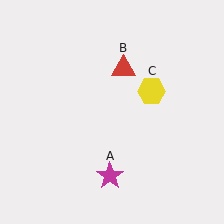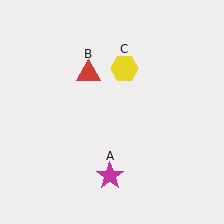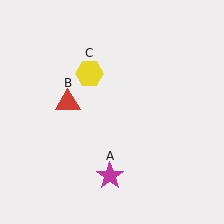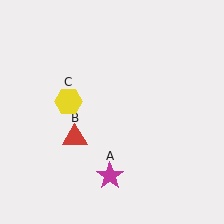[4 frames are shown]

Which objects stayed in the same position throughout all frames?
Magenta star (object A) remained stationary.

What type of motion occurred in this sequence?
The red triangle (object B), yellow hexagon (object C) rotated counterclockwise around the center of the scene.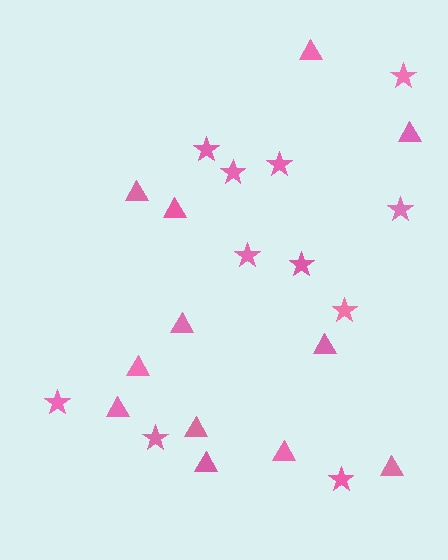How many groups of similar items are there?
There are 2 groups: one group of stars (11) and one group of triangles (12).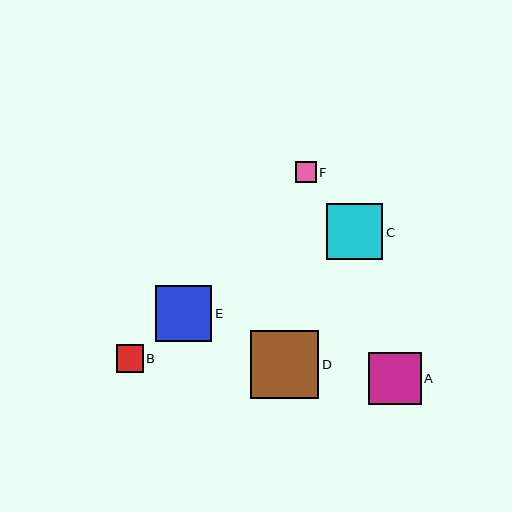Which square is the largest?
Square D is the largest with a size of approximately 68 pixels.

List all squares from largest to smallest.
From largest to smallest: D, C, E, A, B, F.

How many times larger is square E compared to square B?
Square E is approximately 2.1 times the size of square B.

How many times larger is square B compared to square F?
Square B is approximately 1.3 times the size of square F.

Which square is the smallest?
Square F is the smallest with a size of approximately 21 pixels.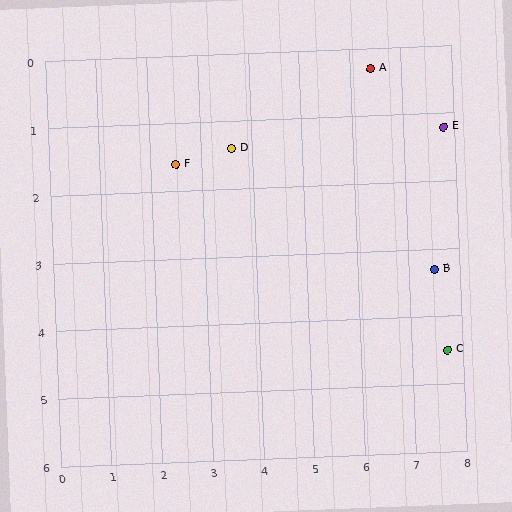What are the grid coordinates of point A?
Point A is at approximately (6.4, 0.3).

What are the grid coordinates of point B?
Point B is at approximately (7.5, 3.3).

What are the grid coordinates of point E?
Point E is at approximately (7.8, 1.2).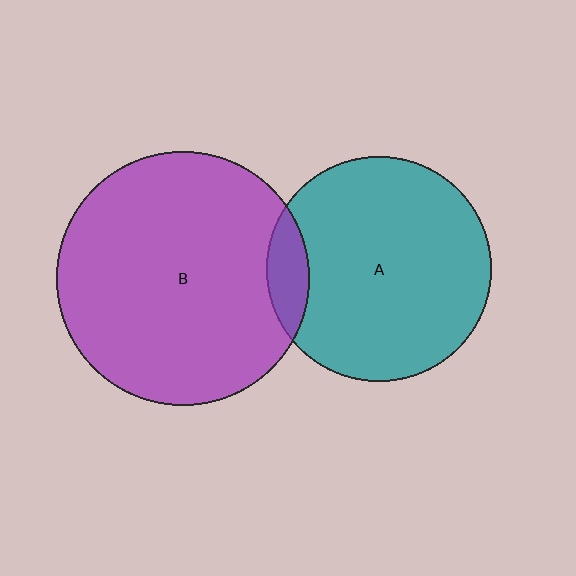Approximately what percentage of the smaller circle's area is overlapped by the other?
Approximately 10%.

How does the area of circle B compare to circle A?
Approximately 1.3 times.